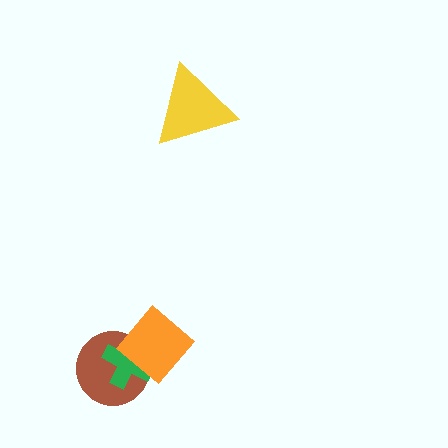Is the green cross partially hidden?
Yes, it is partially covered by another shape.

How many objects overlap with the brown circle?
2 objects overlap with the brown circle.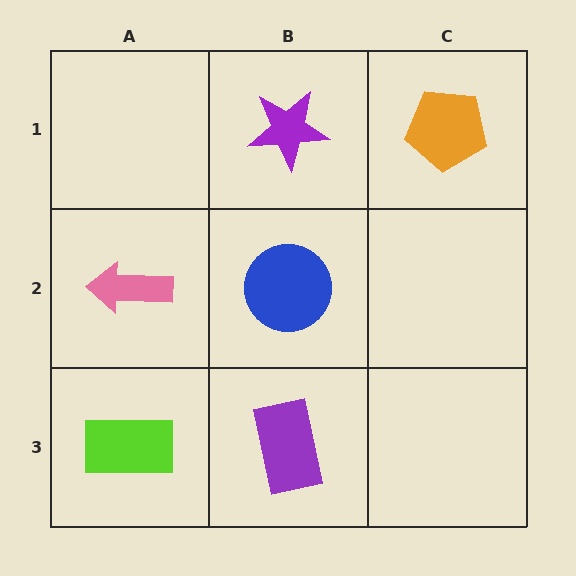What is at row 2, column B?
A blue circle.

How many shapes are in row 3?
2 shapes.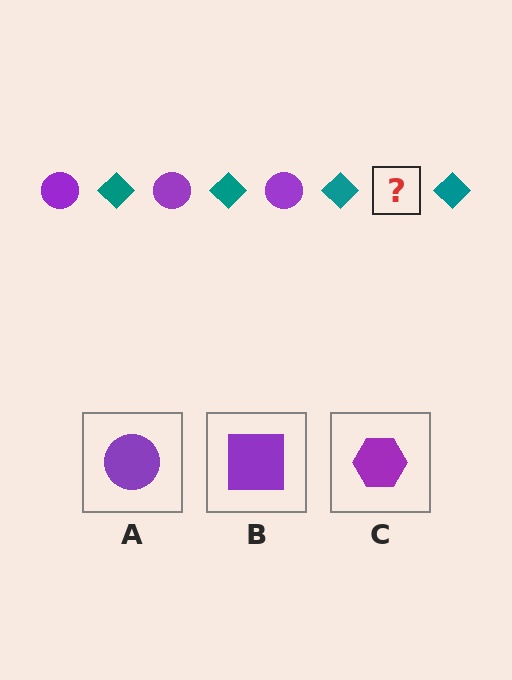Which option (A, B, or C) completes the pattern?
A.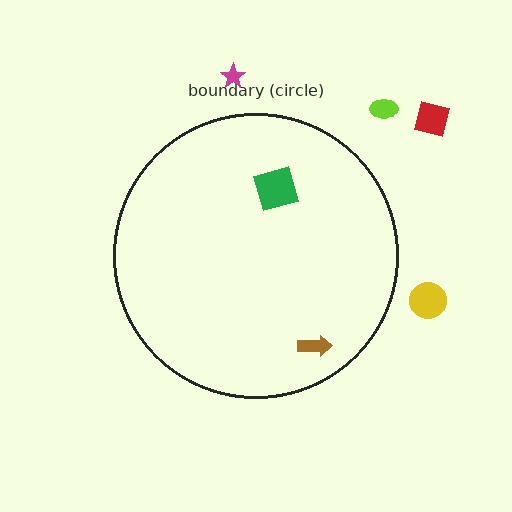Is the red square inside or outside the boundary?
Outside.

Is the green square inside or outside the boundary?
Inside.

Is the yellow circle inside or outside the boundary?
Outside.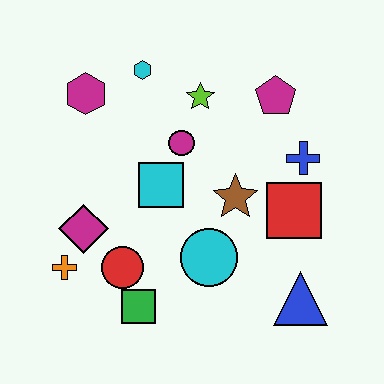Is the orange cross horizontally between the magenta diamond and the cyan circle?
No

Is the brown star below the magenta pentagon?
Yes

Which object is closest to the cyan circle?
The brown star is closest to the cyan circle.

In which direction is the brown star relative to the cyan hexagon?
The brown star is below the cyan hexagon.